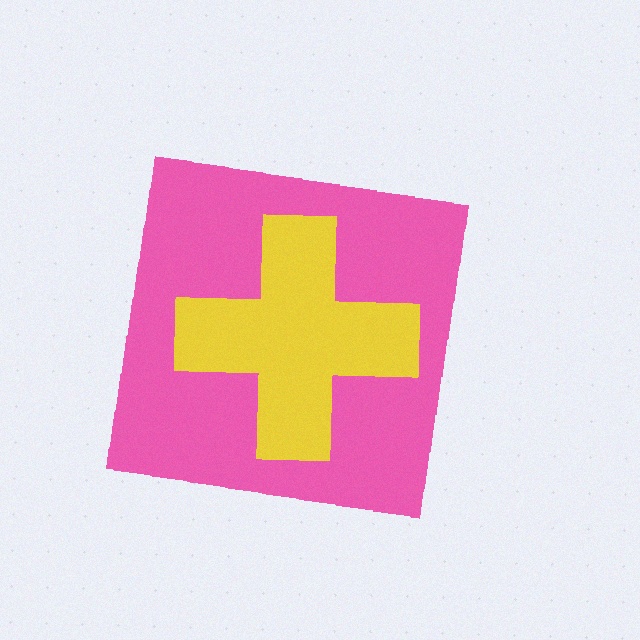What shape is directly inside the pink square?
The yellow cross.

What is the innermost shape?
The yellow cross.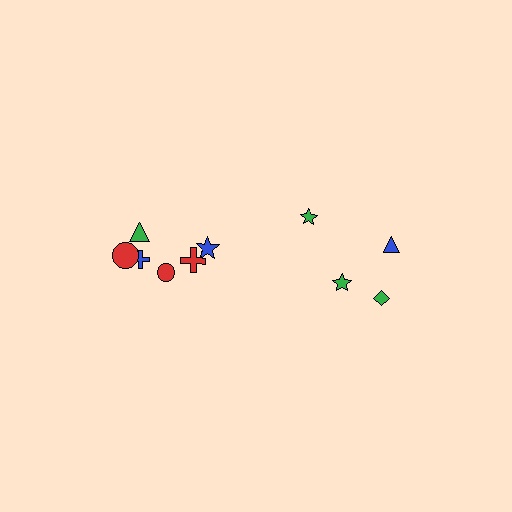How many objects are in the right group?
There are 4 objects.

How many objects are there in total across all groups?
There are 10 objects.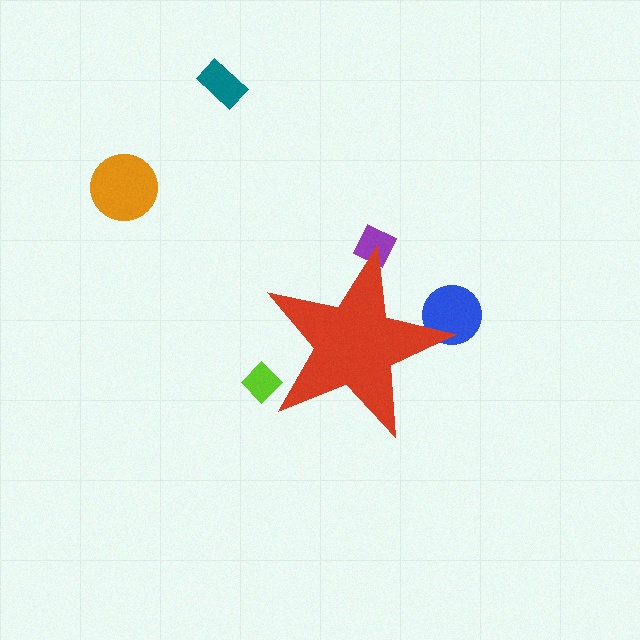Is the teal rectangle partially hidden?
No, the teal rectangle is fully visible.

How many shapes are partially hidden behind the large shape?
3 shapes are partially hidden.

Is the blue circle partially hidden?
Yes, the blue circle is partially hidden behind the red star.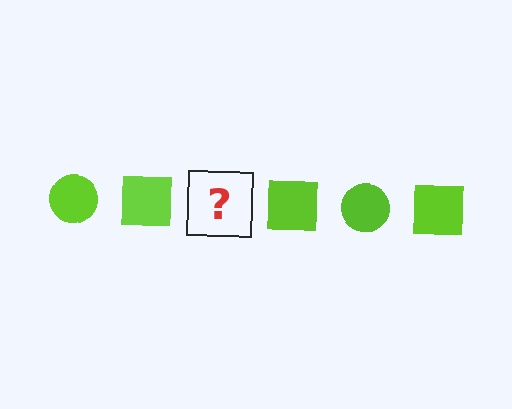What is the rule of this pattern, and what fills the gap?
The rule is that the pattern cycles through circle, square shapes in lime. The gap should be filled with a lime circle.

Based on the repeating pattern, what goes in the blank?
The blank should be a lime circle.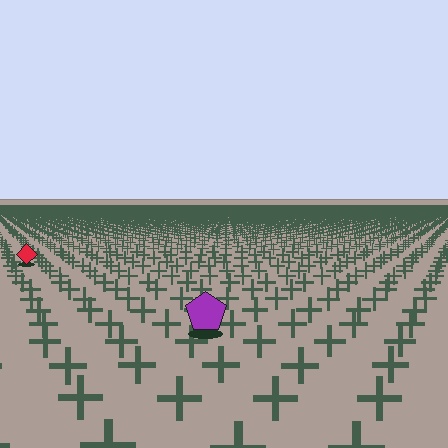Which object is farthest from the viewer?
The red diamond is farthest from the viewer. It appears smaller and the ground texture around it is denser.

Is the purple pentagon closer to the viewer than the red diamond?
Yes. The purple pentagon is closer — you can tell from the texture gradient: the ground texture is coarser near it.